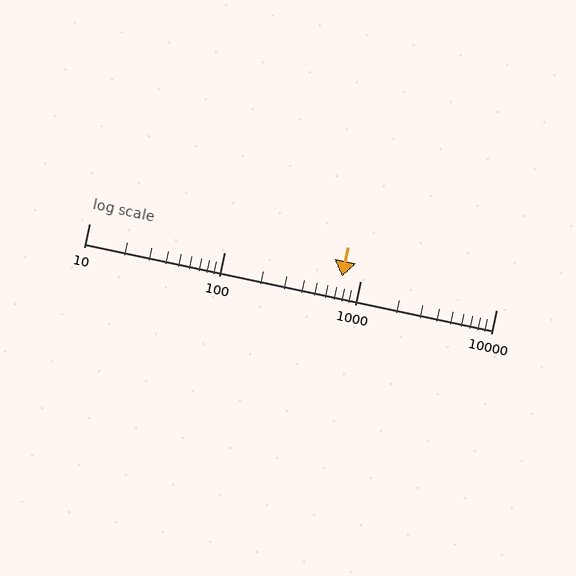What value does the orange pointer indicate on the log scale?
The pointer indicates approximately 730.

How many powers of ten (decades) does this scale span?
The scale spans 3 decades, from 10 to 10000.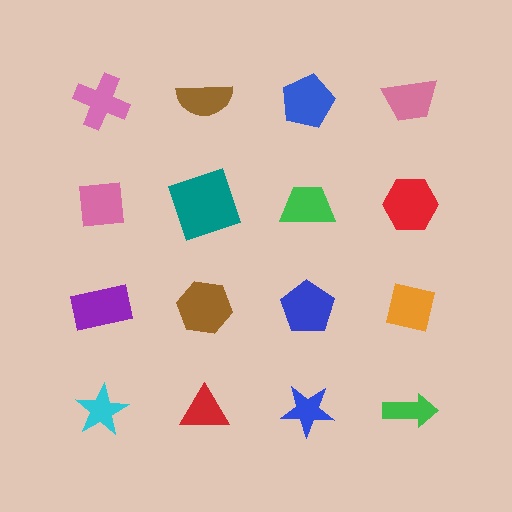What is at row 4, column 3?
A blue star.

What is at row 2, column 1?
A pink square.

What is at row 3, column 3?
A blue pentagon.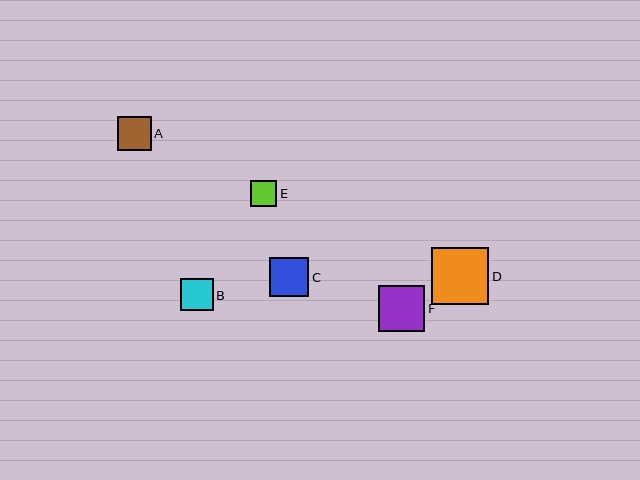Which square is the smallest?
Square E is the smallest with a size of approximately 26 pixels.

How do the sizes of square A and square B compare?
Square A and square B are approximately the same size.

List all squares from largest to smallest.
From largest to smallest: D, F, C, A, B, E.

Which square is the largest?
Square D is the largest with a size of approximately 57 pixels.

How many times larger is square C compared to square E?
Square C is approximately 1.5 times the size of square E.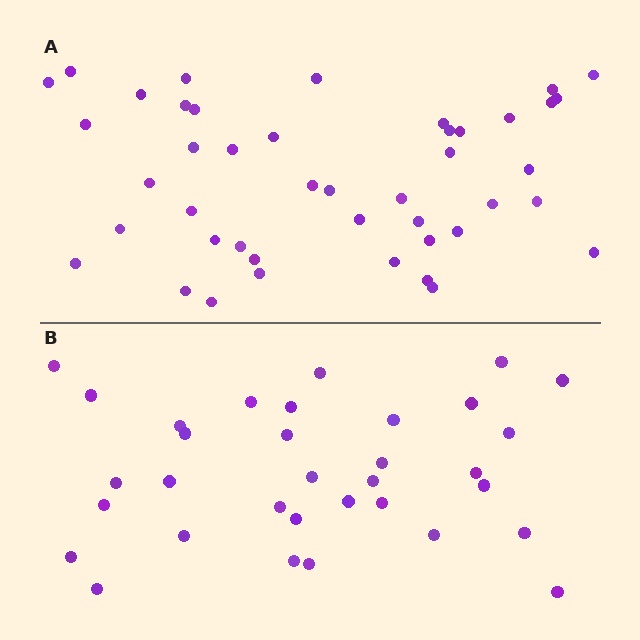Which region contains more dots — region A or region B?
Region A (the top region) has more dots.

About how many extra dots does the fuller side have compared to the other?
Region A has roughly 12 or so more dots than region B.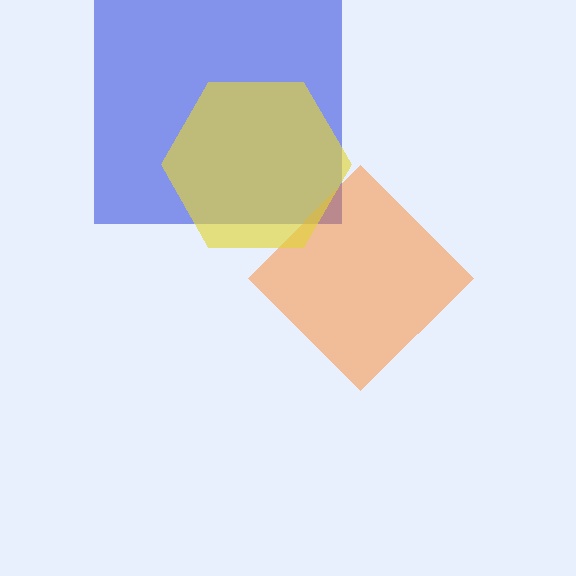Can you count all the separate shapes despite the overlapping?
Yes, there are 3 separate shapes.